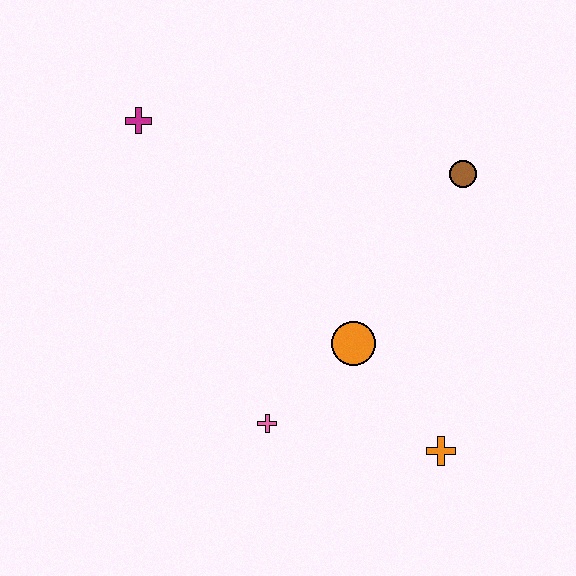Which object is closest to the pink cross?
The orange circle is closest to the pink cross.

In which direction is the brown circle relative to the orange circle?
The brown circle is above the orange circle.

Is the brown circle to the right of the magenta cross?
Yes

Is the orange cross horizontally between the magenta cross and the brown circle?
Yes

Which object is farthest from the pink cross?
The magenta cross is farthest from the pink cross.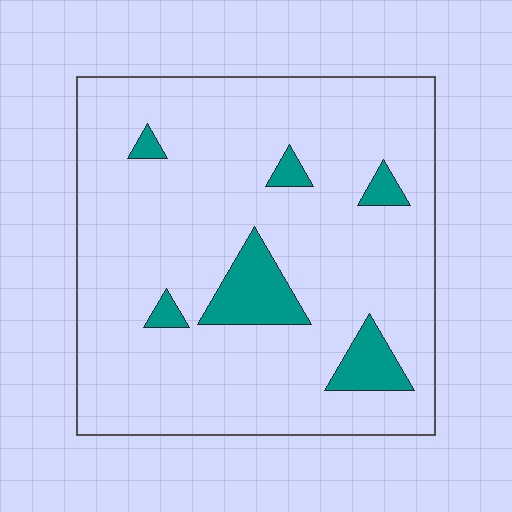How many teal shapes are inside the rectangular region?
6.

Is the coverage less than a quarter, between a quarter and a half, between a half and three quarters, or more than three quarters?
Less than a quarter.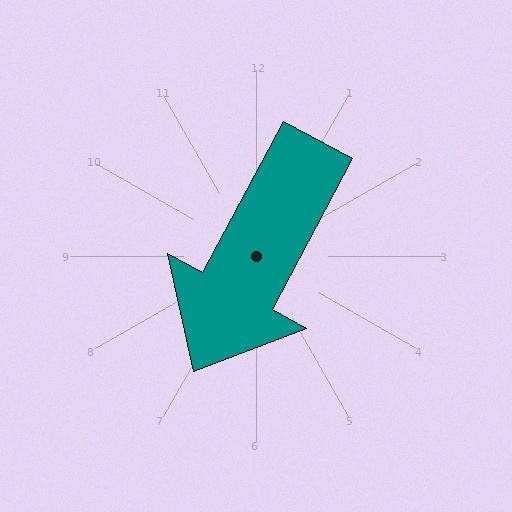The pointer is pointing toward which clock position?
Roughly 7 o'clock.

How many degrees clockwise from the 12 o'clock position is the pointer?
Approximately 208 degrees.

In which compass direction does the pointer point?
Southwest.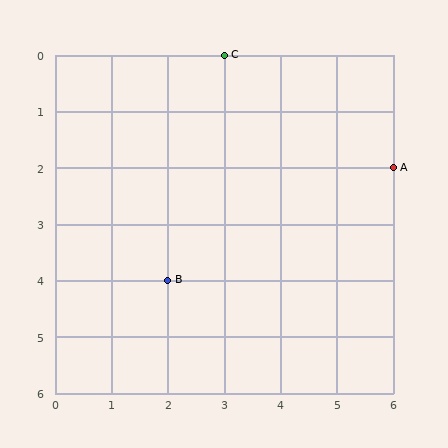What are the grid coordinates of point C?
Point C is at grid coordinates (3, 0).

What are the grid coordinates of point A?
Point A is at grid coordinates (6, 2).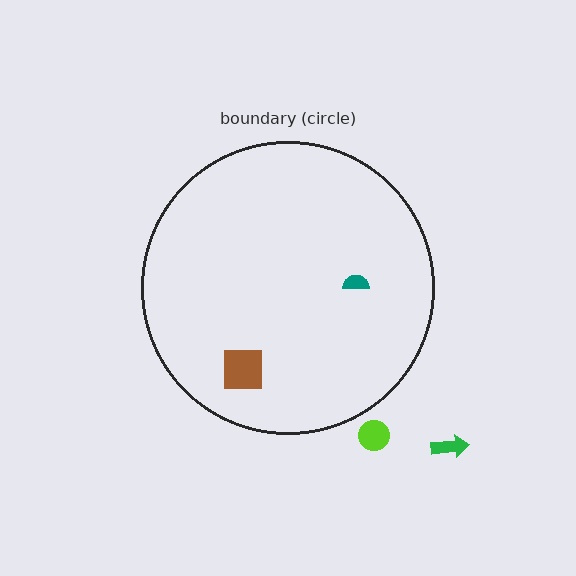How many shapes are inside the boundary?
2 inside, 2 outside.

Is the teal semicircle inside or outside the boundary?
Inside.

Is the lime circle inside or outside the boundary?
Outside.